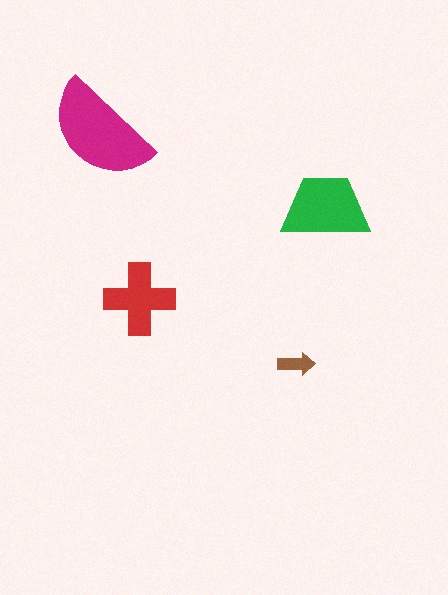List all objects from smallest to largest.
The brown arrow, the red cross, the green trapezoid, the magenta semicircle.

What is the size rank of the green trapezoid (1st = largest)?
2nd.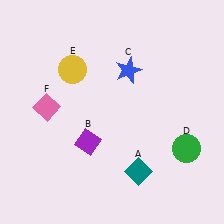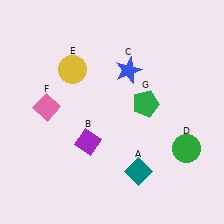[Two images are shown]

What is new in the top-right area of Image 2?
A green pentagon (G) was added in the top-right area of Image 2.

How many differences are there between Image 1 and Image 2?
There is 1 difference between the two images.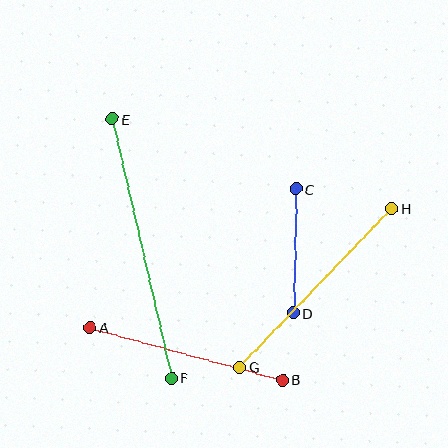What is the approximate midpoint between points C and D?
The midpoint is at approximately (295, 251) pixels.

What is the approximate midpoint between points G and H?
The midpoint is at approximately (316, 288) pixels.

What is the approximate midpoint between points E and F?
The midpoint is at approximately (142, 248) pixels.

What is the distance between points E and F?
The distance is approximately 266 pixels.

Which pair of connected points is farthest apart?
Points E and F are farthest apart.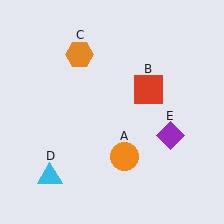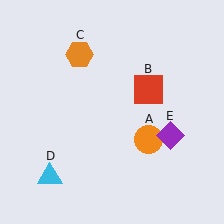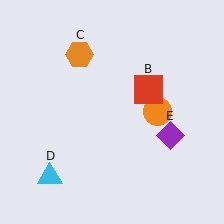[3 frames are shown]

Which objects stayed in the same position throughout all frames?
Red square (object B) and orange hexagon (object C) and cyan triangle (object D) and purple diamond (object E) remained stationary.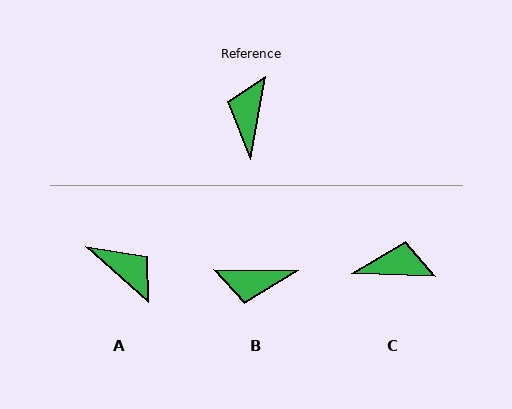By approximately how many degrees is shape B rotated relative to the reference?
Approximately 100 degrees counter-clockwise.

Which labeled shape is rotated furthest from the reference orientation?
A, about 122 degrees away.